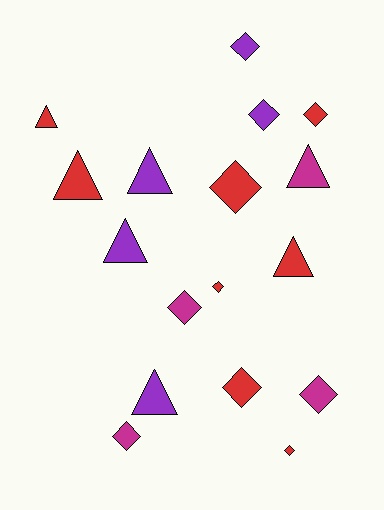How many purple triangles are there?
There are 3 purple triangles.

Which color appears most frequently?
Red, with 8 objects.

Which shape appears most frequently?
Diamond, with 10 objects.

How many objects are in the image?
There are 17 objects.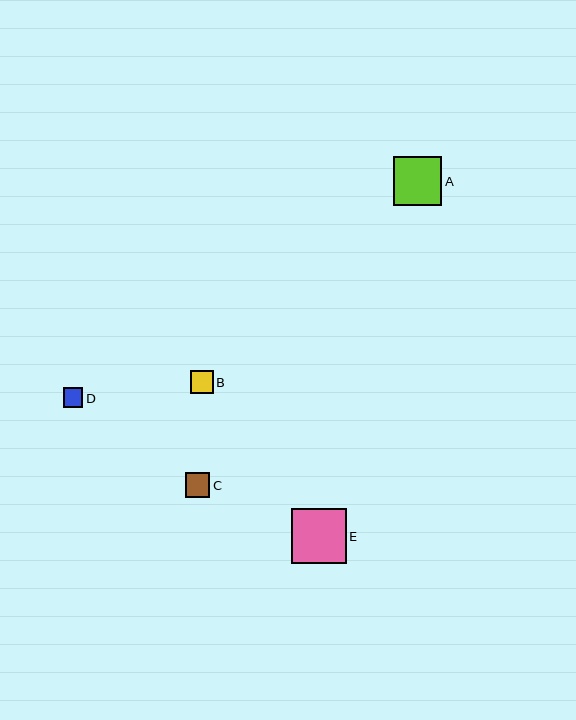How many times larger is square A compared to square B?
Square A is approximately 2.1 times the size of square B.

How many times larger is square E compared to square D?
Square E is approximately 2.9 times the size of square D.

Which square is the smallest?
Square D is the smallest with a size of approximately 19 pixels.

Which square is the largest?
Square E is the largest with a size of approximately 55 pixels.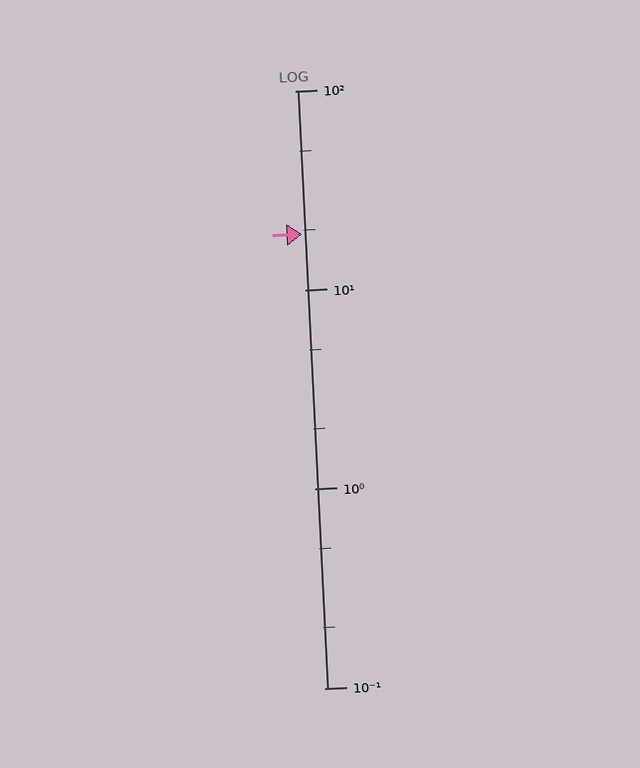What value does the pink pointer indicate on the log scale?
The pointer indicates approximately 19.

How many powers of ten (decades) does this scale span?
The scale spans 3 decades, from 0.1 to 100.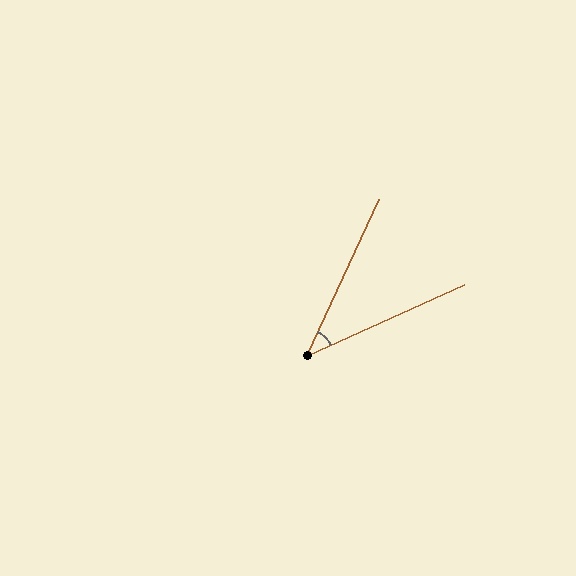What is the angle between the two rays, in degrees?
Approximately 41 degrees.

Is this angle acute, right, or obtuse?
It is acute.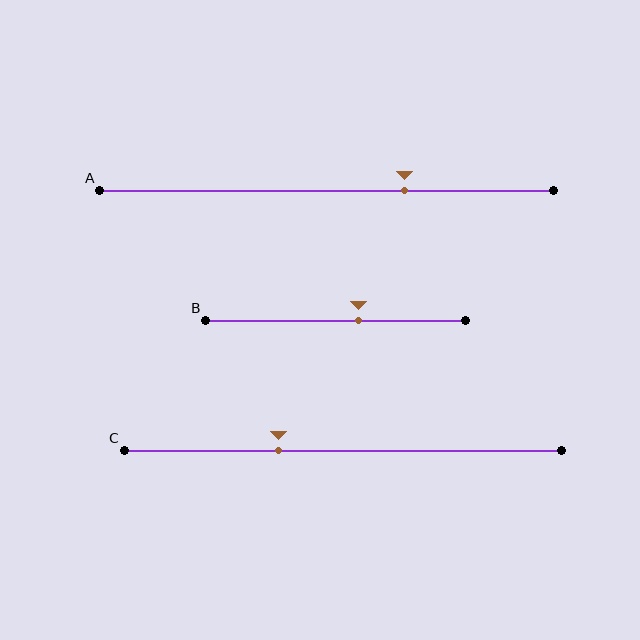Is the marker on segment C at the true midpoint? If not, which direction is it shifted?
No, the marker on segment C is shifted to the left by about 15% of the segment length.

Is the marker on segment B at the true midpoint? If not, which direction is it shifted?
No, the marker on segment B is shifted to the right by about 9% of the segment length.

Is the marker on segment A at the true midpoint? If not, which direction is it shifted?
No, the marker on segment A is shifted to the right by about 17% of the segment length.